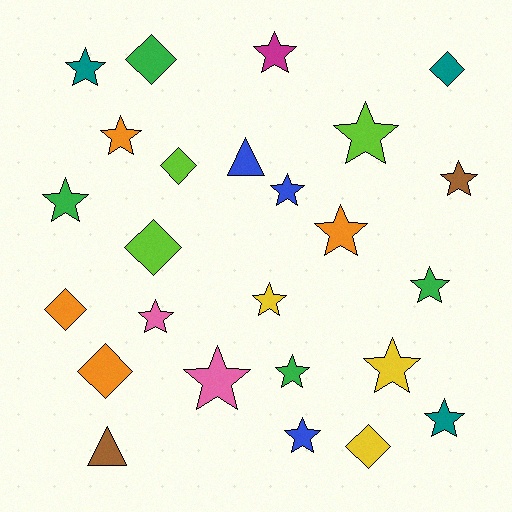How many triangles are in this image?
There are 2 triangles.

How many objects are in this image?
There are 25 objects.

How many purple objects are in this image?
There are no purple objects.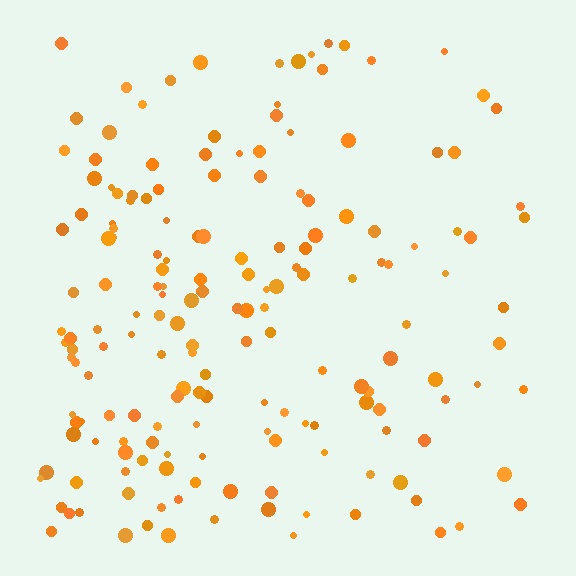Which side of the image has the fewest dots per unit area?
The right.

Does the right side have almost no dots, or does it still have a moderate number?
Still a moderate number, just noticeably fewer than the left.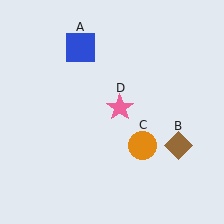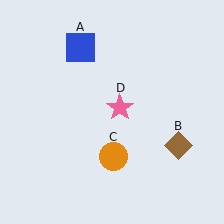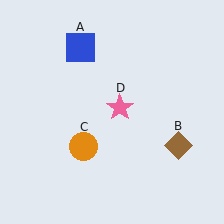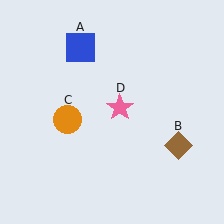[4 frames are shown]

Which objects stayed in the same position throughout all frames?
Blue square (object A) and brown diamond (object B) and pink star (object D) remained stationary.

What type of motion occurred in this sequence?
The orange circle (object C) rotated clockwise around the center of the scene.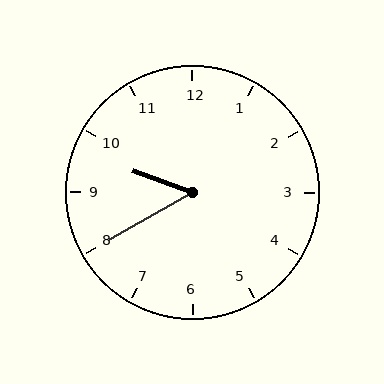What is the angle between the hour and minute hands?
Approximately 50 degrees.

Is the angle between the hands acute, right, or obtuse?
It is acute.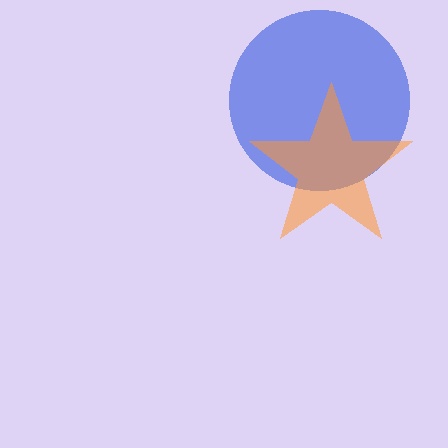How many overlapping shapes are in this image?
There are 2 overlapping shapes in the image.